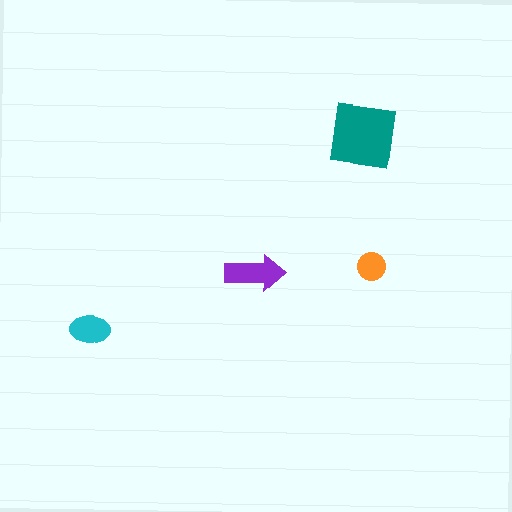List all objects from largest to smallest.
The teal square, the purple arrow, the cyan ellipse, the orange circle.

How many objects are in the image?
There are 4 objects in the image.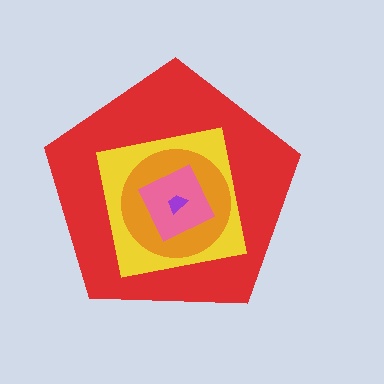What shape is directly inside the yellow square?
The orange circle.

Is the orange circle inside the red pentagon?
Yes.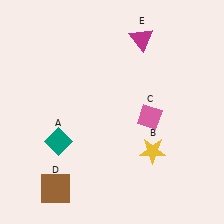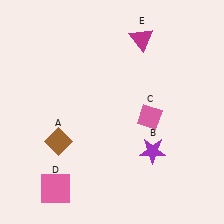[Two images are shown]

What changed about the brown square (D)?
In Image 1, D is brown. In Image 2, it changed to pink.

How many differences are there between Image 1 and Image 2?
There are 3 differences between the two images.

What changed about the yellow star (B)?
In Image 1, B is yellow. In Image 2, it changed to purple.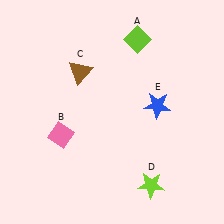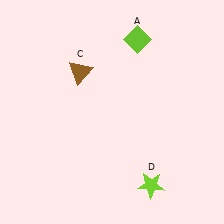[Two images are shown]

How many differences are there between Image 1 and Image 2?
There are 2 differences between the two images.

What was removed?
The pink diamond (B), the blue star (E) were removed in Image 2.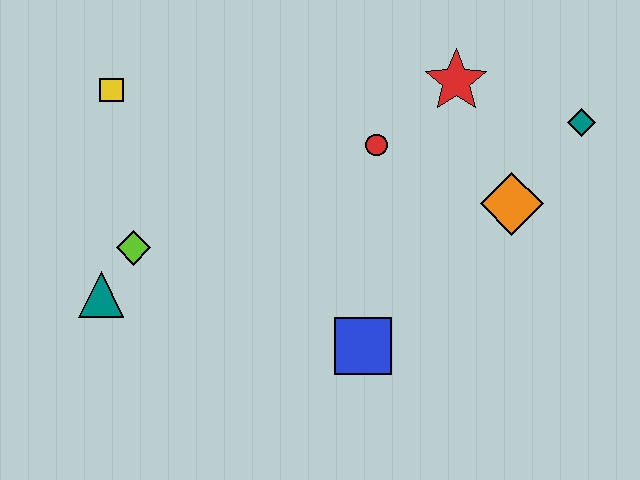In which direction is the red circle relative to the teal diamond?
The red circle is to the left of the teal diamond.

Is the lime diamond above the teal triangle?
Yes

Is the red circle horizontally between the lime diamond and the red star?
Yes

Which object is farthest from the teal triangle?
The teal diamond is farthest from the teal triangle.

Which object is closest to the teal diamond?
The orange diamond is closest to the teal diamond.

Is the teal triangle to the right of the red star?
No